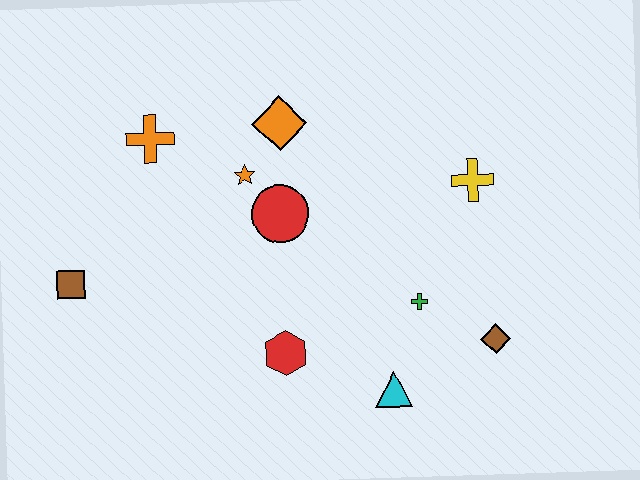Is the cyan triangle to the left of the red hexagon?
No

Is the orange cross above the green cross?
Yes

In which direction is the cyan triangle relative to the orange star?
The cyan triangle is below the orange star.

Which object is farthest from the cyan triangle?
The orange cross is farthest from the cyan triangle.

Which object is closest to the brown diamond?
The green cross is closest to the brown diamond.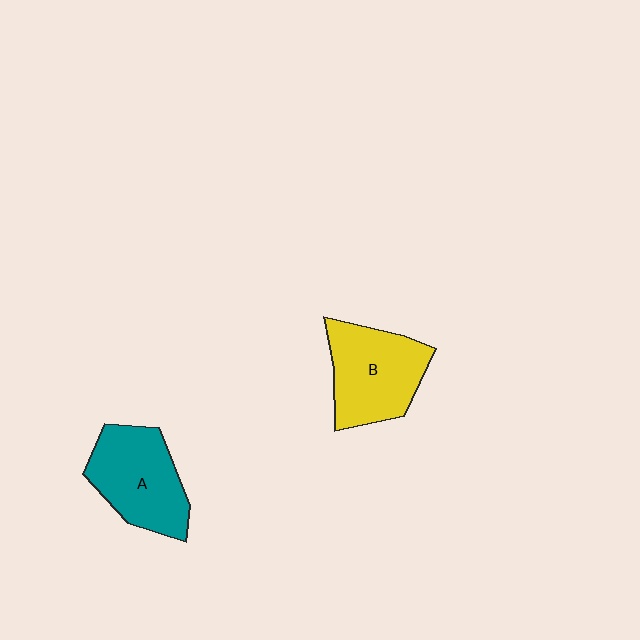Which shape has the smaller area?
Shape A (teal).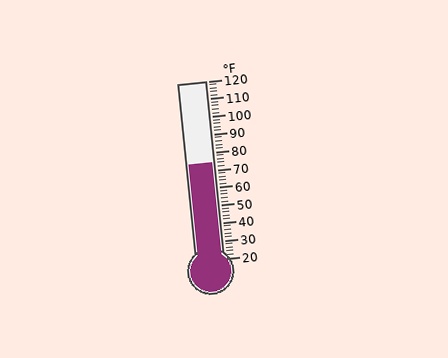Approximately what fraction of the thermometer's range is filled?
The thermometer is filled to approximately 55% of its range.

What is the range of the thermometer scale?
The thermometer scale ranges from 20°F to 120°F.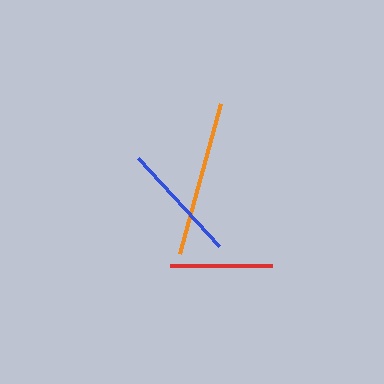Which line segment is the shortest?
The red line is the shortest at approximately 102 pixels.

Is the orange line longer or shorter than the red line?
The orange line is longer than the red line.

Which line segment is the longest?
The orange line is the longest at approximately 156 pixels.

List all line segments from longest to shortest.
From longest to shortest: orange, blue, red.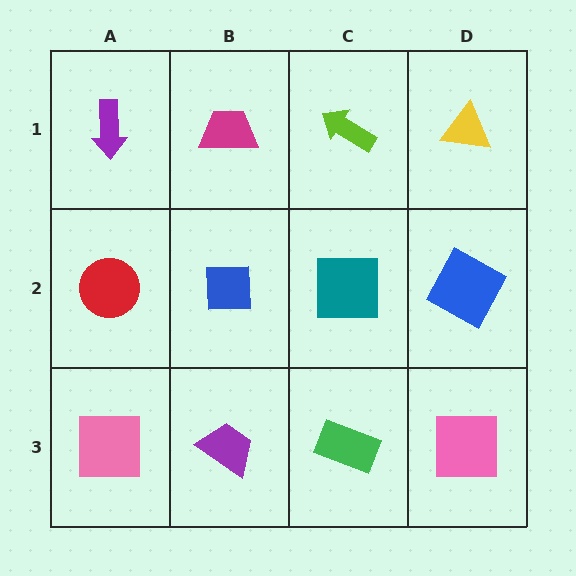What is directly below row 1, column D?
A blue square.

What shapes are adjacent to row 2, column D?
A yellow triangle (row 1, column D), a pink square (row 3, column D), a teal square (row 2, column C).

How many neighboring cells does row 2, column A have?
3.